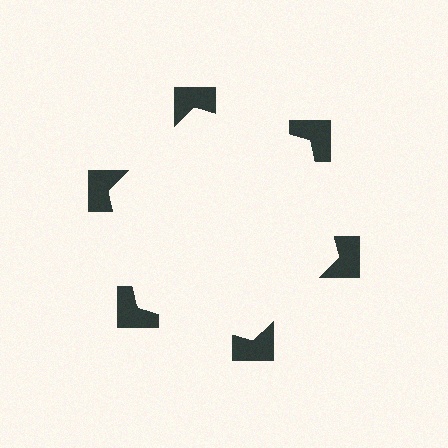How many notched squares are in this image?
There are 6 — one at each vertex of the illusory hexagon.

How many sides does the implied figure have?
6 sides.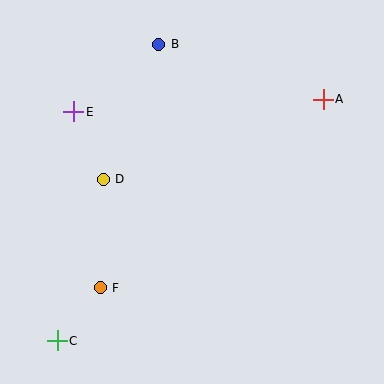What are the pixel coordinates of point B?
Point B is at (159, 44).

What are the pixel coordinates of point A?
Point A is at (323, 99).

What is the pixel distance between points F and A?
The distance between F and A is 292 pixels.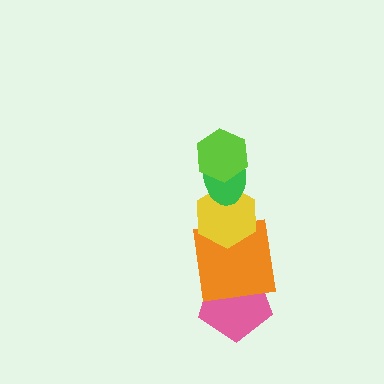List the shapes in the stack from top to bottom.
From top to bottom: the lime hexagon, the green ellipse, the yellow hexagon, the orange square, the pink pentagon.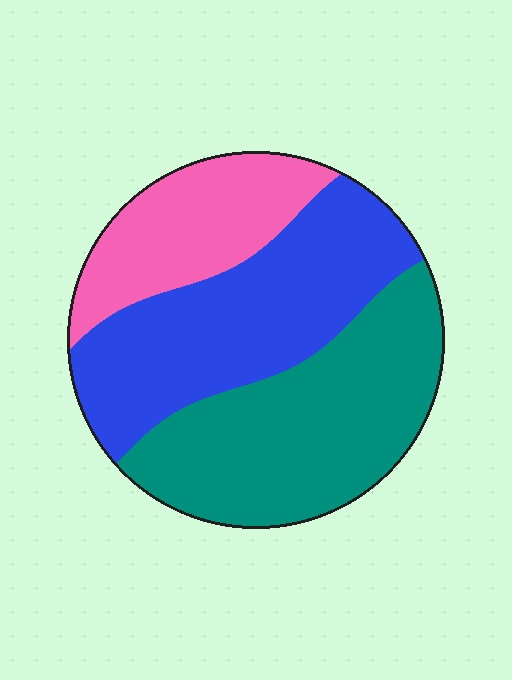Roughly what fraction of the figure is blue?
Blue takes up about three eighths (3/8) of the figure.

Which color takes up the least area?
Pink, at roughly 20%.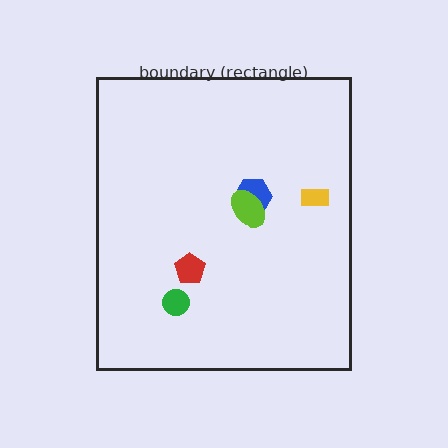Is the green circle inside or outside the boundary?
Inside.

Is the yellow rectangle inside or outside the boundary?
Inside.